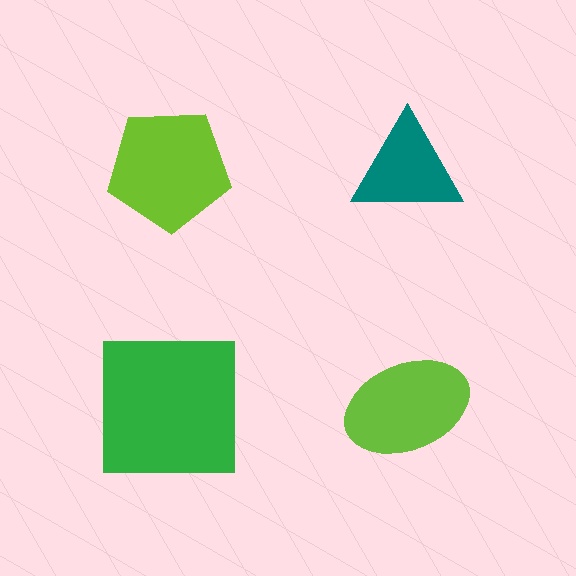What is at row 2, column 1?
A green square.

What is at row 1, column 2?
A teal triangle.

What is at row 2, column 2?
A lime ellipse.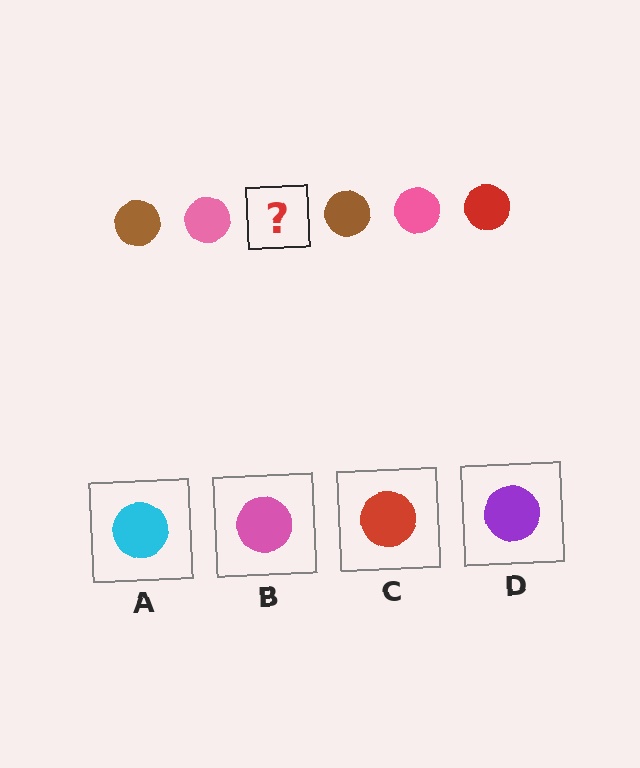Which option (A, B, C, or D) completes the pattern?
C.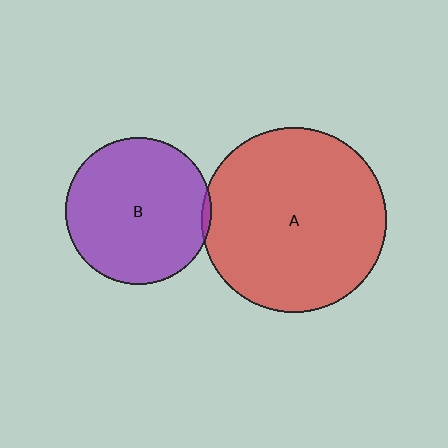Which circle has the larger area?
Circle A (red).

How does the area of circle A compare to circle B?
Approximately 1.6 times.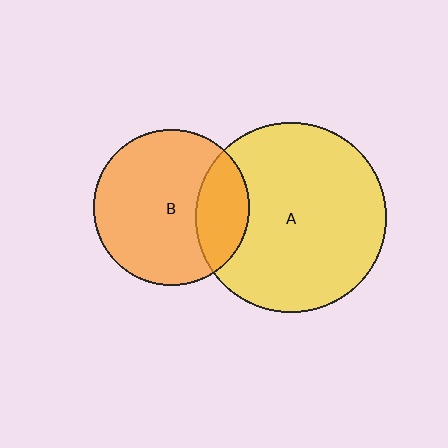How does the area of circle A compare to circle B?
Approximately 1.5 times.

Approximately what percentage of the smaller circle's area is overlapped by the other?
Approximately 25%.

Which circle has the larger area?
Circle A (yellow).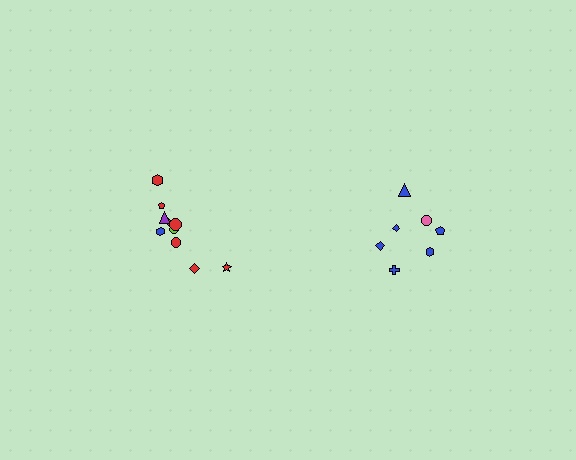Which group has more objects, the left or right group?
The left group.